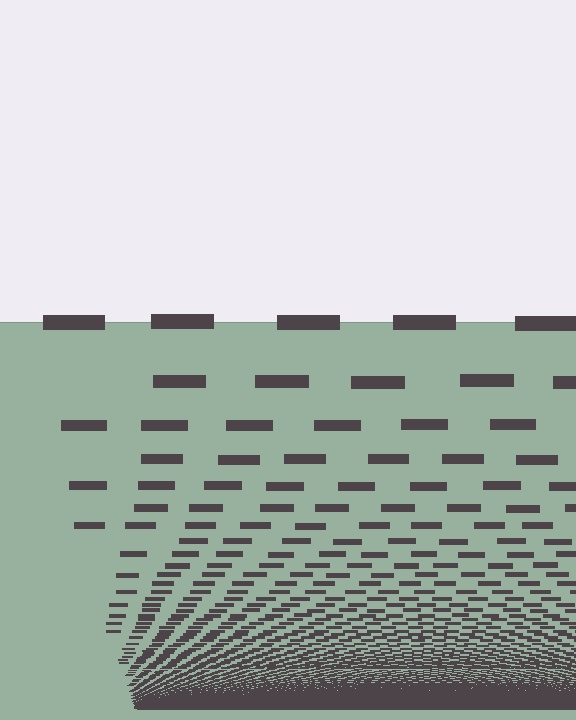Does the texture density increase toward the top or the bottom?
Density increases toward the bottom.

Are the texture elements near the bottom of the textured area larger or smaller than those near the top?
Smaller. The gradient is inverted — elements near the bottom are smaller and denser.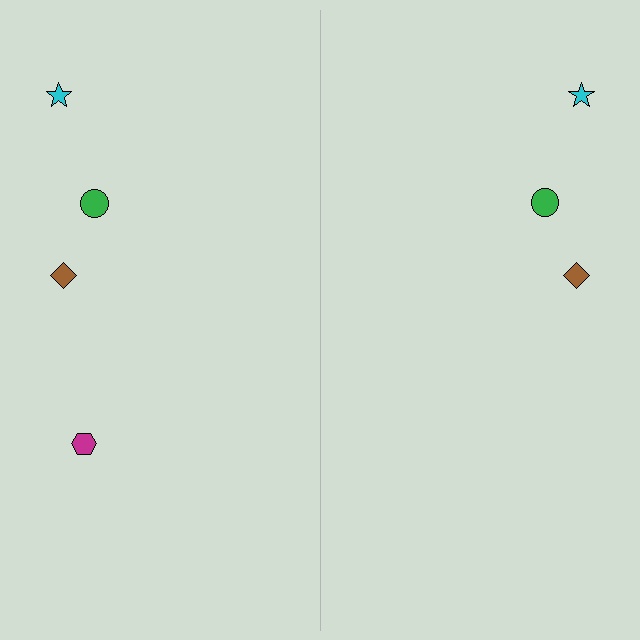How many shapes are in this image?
There are 7 shapes in this image.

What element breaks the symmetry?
A magenta hexagon is missing from the right side.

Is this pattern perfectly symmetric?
No, the pattern is not perfectly symmetric. A magenta hexagon is missing from the right side.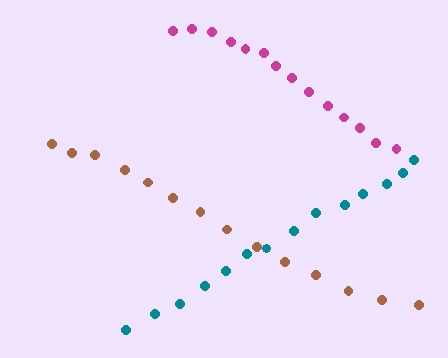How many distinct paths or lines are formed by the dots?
There are 3 distinct paths.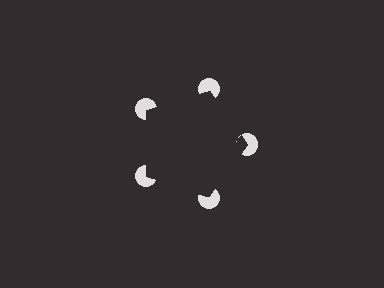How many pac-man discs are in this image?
There are 5 — one at each vertex of the illusory pentagon.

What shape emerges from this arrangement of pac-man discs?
An illusory pentagon — its edges are inferred from the aligned wedge cuts in the pac-man discs, not physically drawn.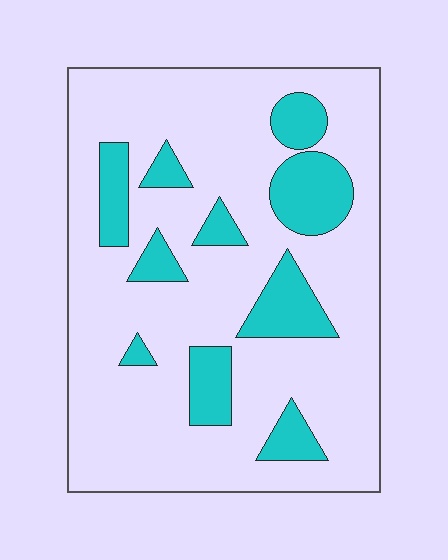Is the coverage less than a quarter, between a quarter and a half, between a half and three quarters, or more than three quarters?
Less than a quarter.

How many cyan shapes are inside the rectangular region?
10.